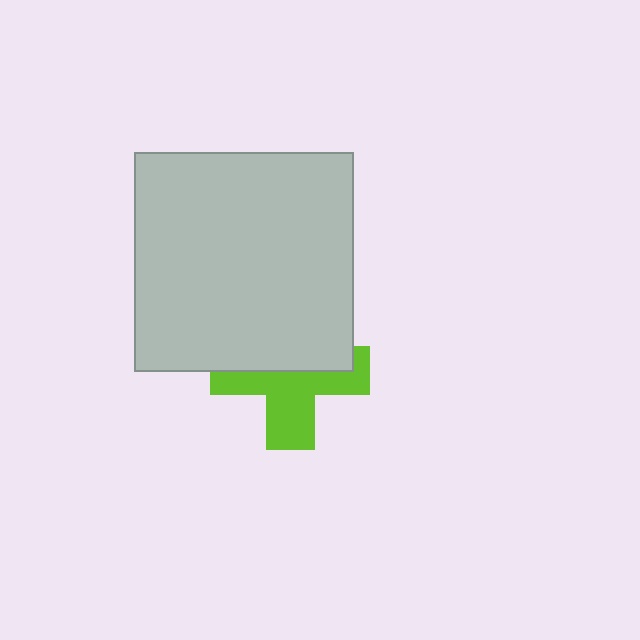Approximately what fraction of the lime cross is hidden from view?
Roughly 48% of the lime cross is hidden behind the light gray square.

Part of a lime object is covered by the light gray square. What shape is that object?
It is a cross.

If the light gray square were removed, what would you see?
You would see the complete lime cross.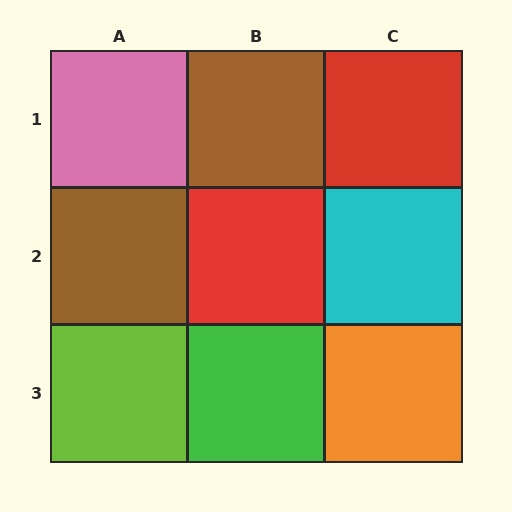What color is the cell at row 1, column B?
Brown.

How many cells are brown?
2 cells are brown.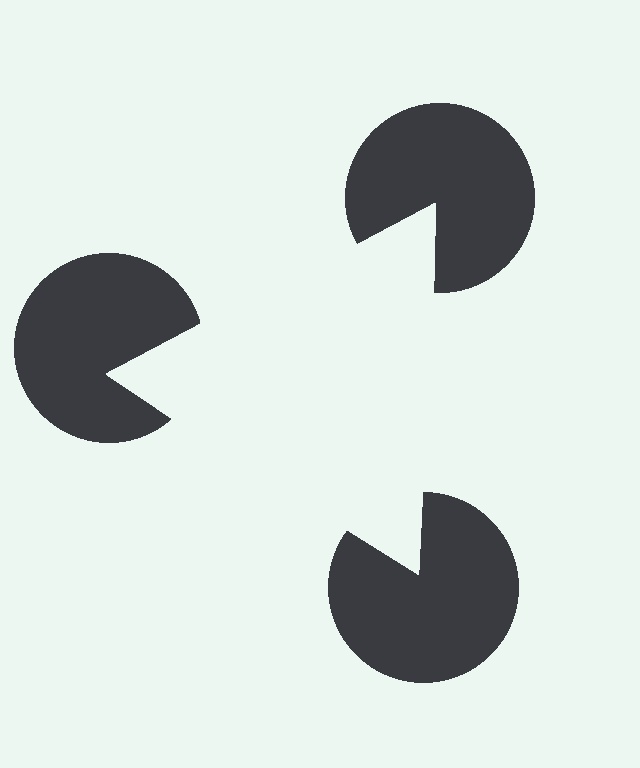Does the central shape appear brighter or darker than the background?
It typically appears slightly brighter than the background, even though no actual brightness change is drawn.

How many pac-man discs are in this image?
There are 3 — one at each vertex of the illusory triangle.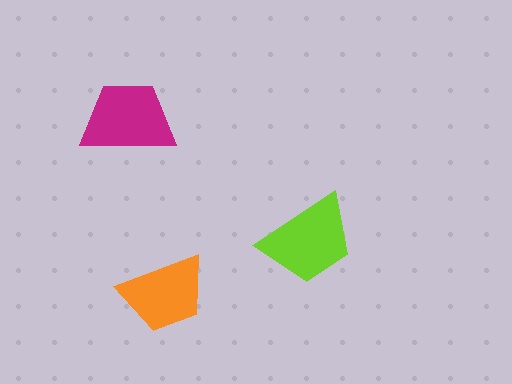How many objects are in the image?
There are 3 objects in the image.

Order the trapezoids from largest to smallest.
the lime one, the magenta one, the orange one.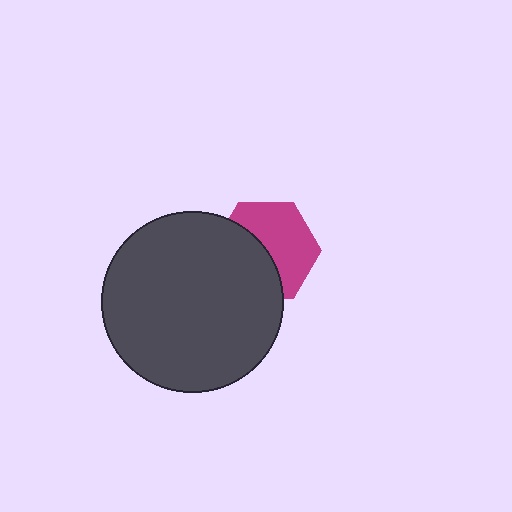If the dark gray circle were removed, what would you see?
You would see the complete magenta hexagon.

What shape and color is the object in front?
The object in front is a dark gray circle.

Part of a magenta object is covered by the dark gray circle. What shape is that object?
It is a hexagon.